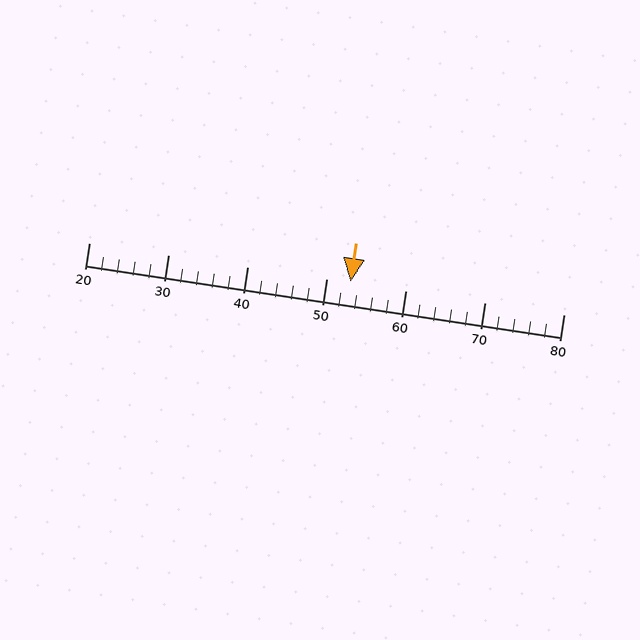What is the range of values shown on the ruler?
The ruler shows values from 20 to 80.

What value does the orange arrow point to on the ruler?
The orange arrow points to approximately 53.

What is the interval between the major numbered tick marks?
The major tick marks are spaced 10 units apart.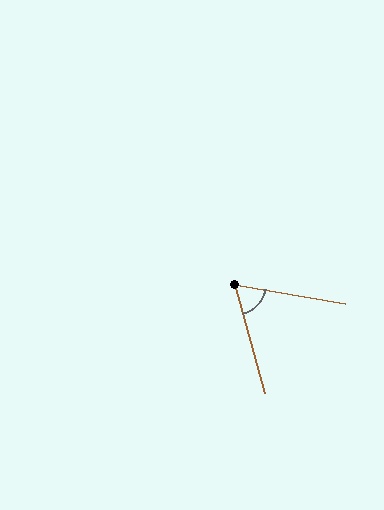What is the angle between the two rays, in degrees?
Approximately 65 degrees.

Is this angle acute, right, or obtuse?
It is acute.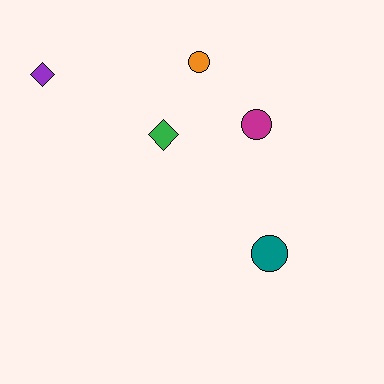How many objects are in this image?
There are 5 objects.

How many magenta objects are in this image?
There is 1 magenta object.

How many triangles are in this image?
There are no triangles.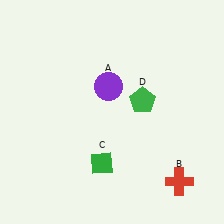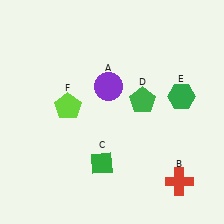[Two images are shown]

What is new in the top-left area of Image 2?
A lime pentagon (F) was added in the top-left area of Image 2.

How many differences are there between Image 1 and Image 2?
There are 2 differences between the two images.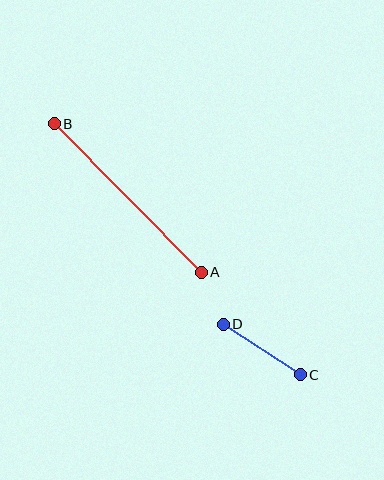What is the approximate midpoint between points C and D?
The midpoint is at approximately (262, 349) pixels.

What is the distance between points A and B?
The distance is approximately 209 pixels.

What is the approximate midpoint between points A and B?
The midpoint is at approximately (128, 198) pixels.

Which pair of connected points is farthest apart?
Points A and B are farthest apart.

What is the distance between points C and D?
The distance is approximately 92 pixels.